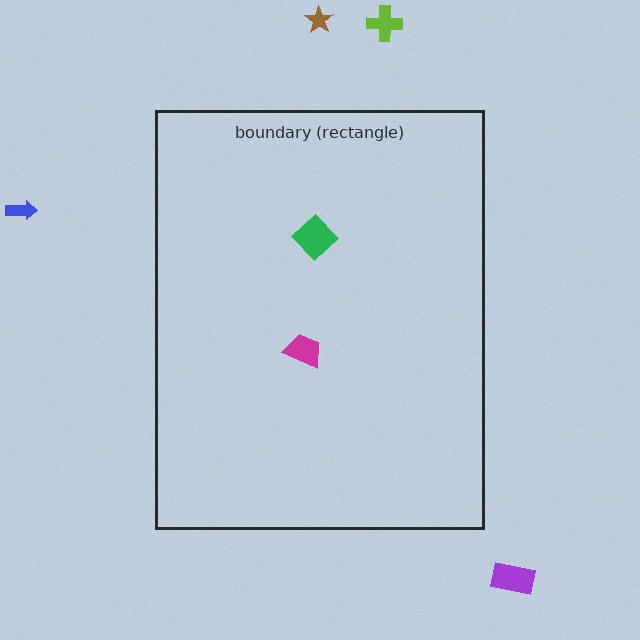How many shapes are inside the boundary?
2 inside, 4 outside.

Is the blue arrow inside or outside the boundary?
Outside.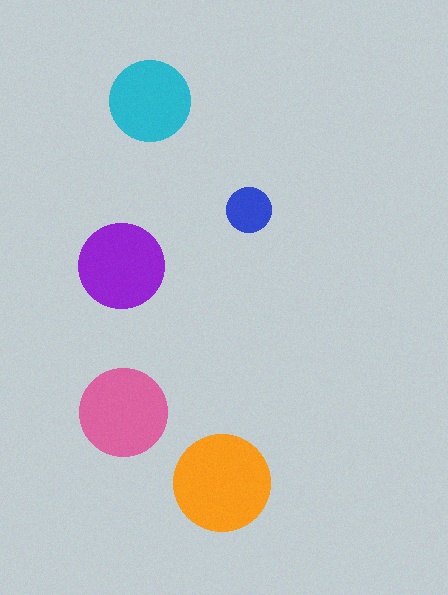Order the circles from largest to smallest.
the orange one, the pink one, the purple one, the cyan one, the blue one.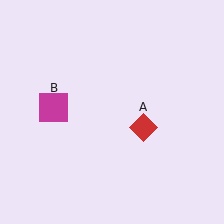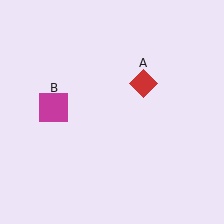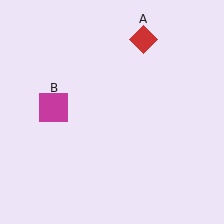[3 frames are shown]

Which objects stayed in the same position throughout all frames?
Magenta square (object B) remained stationary.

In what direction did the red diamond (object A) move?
The red diamond (object A) moved up.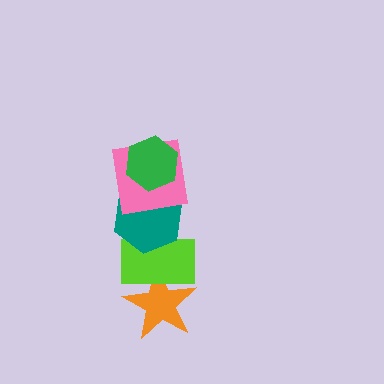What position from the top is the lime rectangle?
The lime rectangle is 4th from the top.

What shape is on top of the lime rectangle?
The teal hexagon is on top of the lime rectangle.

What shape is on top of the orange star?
The lime rectangle is on top of the orange star.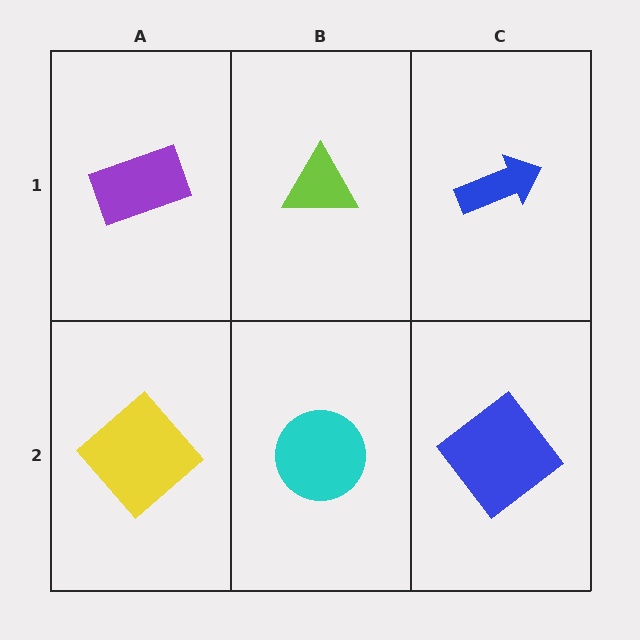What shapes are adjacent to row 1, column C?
A blue diamond (row 2, column C), a lime triangle (row 1, column B).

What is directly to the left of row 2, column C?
A cyan circle.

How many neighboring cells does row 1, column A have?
2.